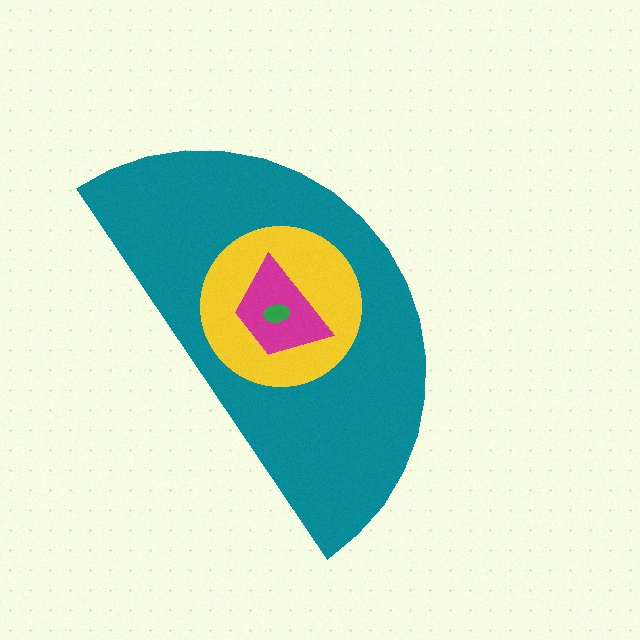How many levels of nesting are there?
4.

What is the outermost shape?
The teal semicircle.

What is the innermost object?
The green ellipse.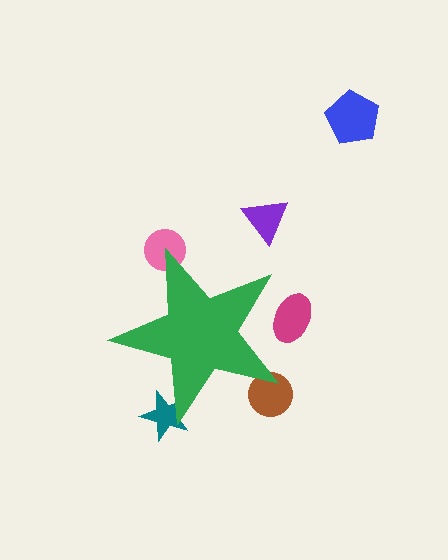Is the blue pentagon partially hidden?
No, the blue pentagon is fully visible.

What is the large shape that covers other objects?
A green star.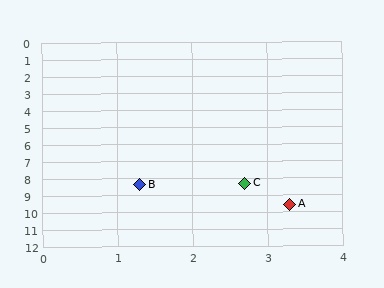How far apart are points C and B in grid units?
Points C and B are about 1.4 grid units apart.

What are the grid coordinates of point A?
Point A is at approximately (3.3, 9.6).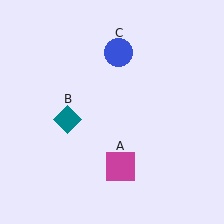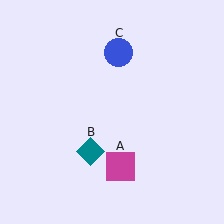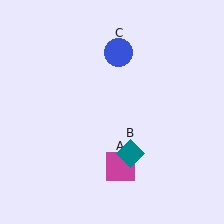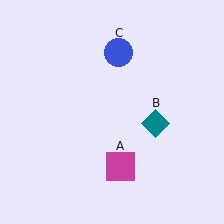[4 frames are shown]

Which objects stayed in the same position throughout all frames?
Magenta square (object A) and blue circle (object C) remained stationary.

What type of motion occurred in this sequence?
The teal diamond (object B) rotated counterclockwise around the center of the scene.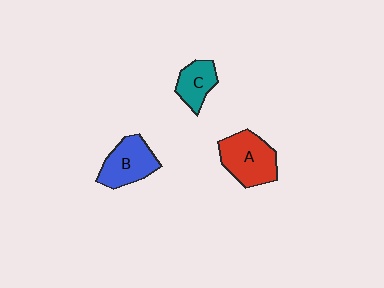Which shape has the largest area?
Shape A (red).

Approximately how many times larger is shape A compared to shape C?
Approximately 1.7 times.